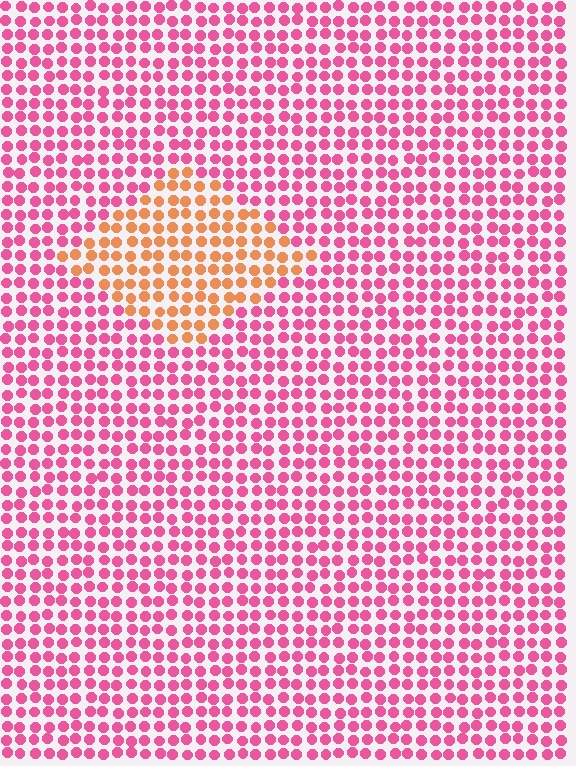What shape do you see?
I see a diamond.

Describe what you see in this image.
The image is filled with small pink elements in a uniform arrangement. A diamond-shaped region is visible where the elements are tinted to a slightly different hue, forming a subtle color boundary.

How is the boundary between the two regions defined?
The boundary is defined purely by a slight shift in hue (about 51 degrees). Spacing, size, and orientation are identical on both sides.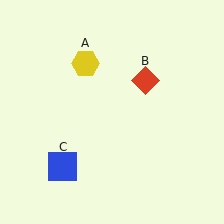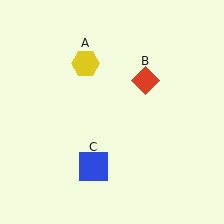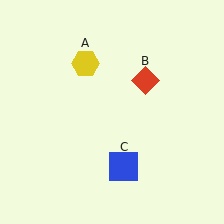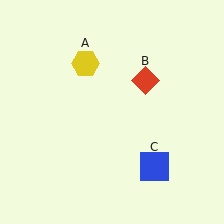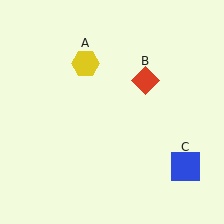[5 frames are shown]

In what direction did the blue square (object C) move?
The blue square (object C) moved right.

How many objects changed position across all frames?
1 object changed position: blue square (object C).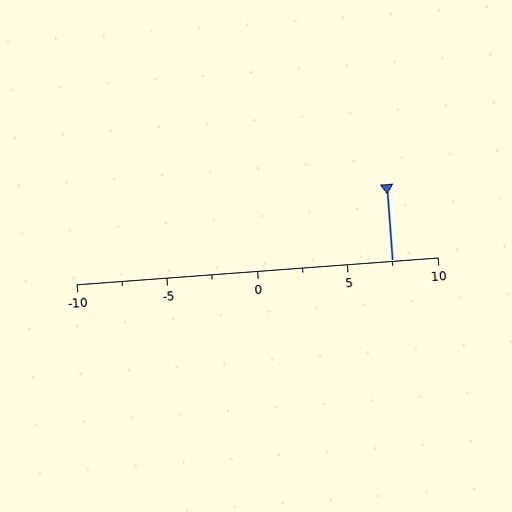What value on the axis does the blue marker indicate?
The marker indicates approximately 7.5.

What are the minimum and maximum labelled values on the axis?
The axis runs from -10 to 10.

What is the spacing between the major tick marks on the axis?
The major ticks are spaced 5 apart.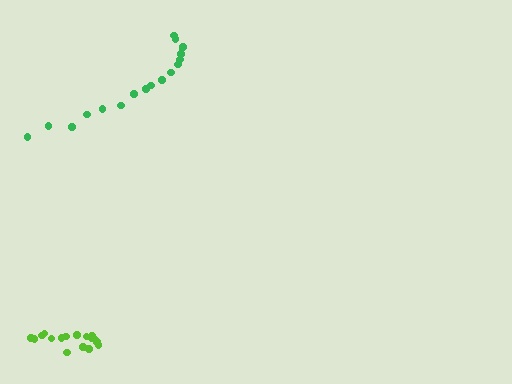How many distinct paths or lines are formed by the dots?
There are 2 distinct paths.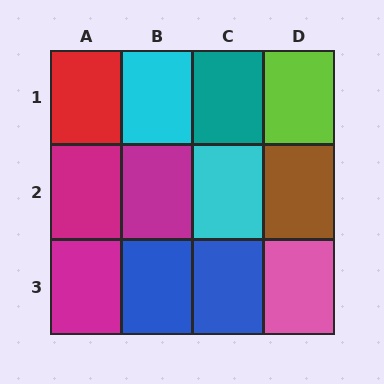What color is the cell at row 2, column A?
Magenta.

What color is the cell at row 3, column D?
Pink.